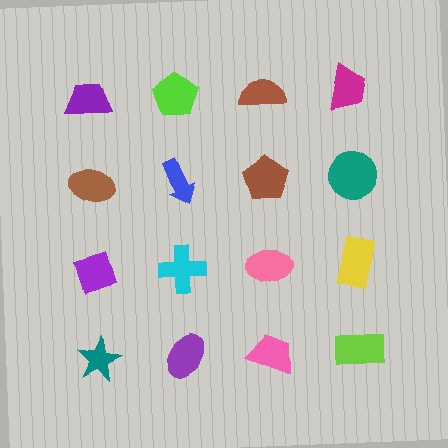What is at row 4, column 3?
A pink trapezoid.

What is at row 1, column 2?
A lime pentagon.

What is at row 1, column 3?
A brown semicircle.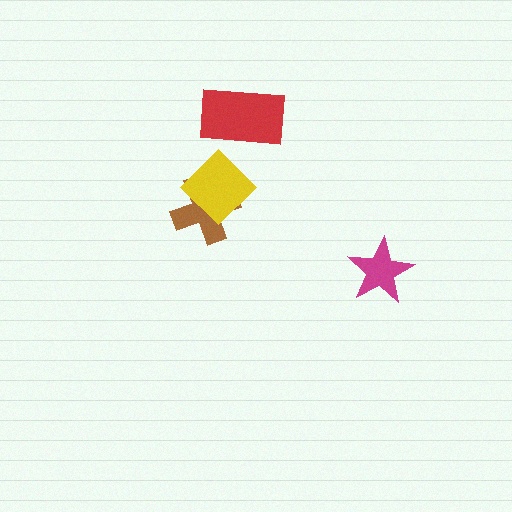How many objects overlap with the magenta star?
0 objects overlap with the magenta star.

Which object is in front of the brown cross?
The yellow diamond is in front of the brown cross.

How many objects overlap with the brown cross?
1 object overlaps with the brown cross.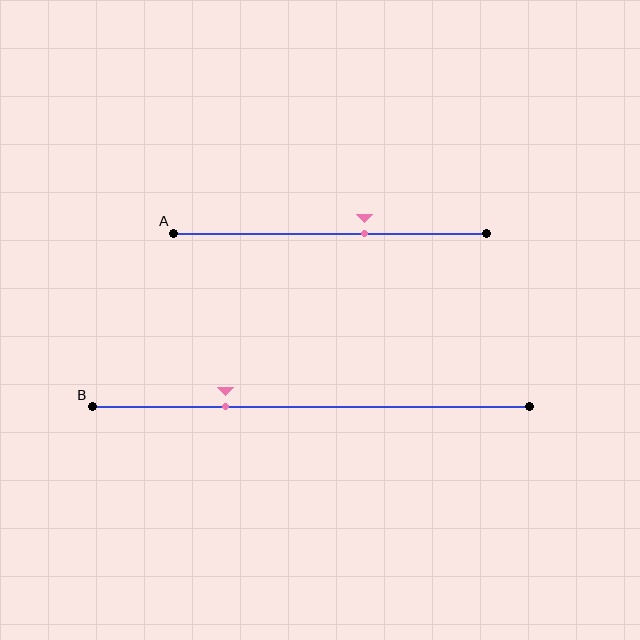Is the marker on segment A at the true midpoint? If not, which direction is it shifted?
No, the marker on segment A is shifted to the right by about 11% of the segment length.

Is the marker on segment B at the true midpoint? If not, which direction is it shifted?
No, the marker on segment B is shifted to the left by about 20% of the segment length.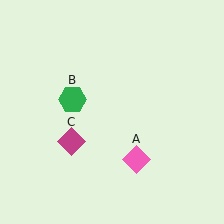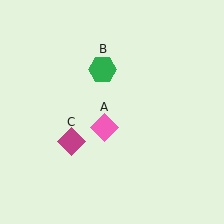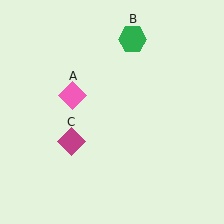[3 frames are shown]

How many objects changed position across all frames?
2 objects changed position: pink diamond (object A), green hexagon (object B).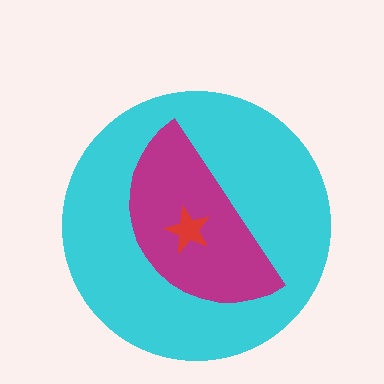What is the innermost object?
The red star.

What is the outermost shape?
The cyan circle.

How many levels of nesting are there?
3.